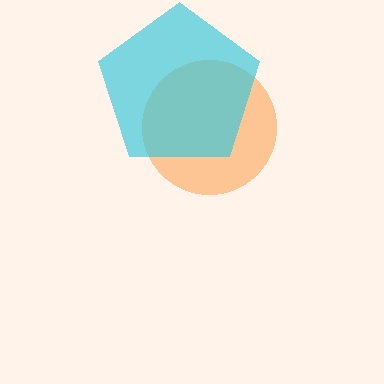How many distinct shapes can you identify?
There are 2 distinct shapes: an orange circle, a cyan pentagon.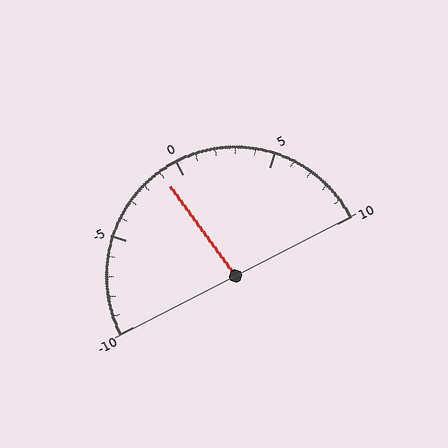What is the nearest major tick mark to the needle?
The nearest major tick mark is 0.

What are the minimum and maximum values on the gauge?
The gauge ranges from -10 to 10.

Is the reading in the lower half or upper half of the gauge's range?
The reading is in the lower half of the range (-10 to 10).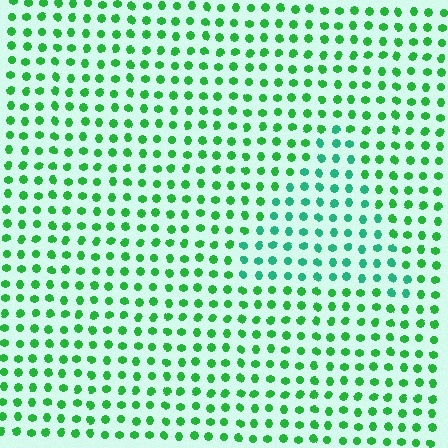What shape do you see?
I see a triangle.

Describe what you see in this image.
The image is filled with small green elements in a uniform arrangement. A triangle-shaped region is visible where the elements are tinted to a slightly different hue, forming a subtle color boundary.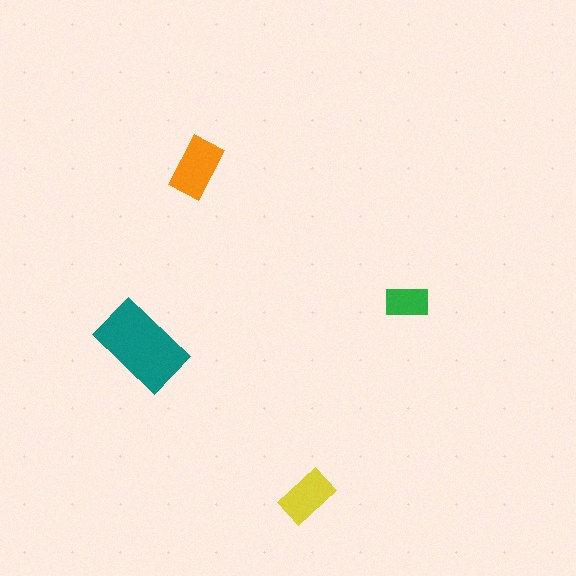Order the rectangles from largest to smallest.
the teal one, the orange one, the yellow one, the green one.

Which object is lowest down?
The yellow rectangle is bottommost.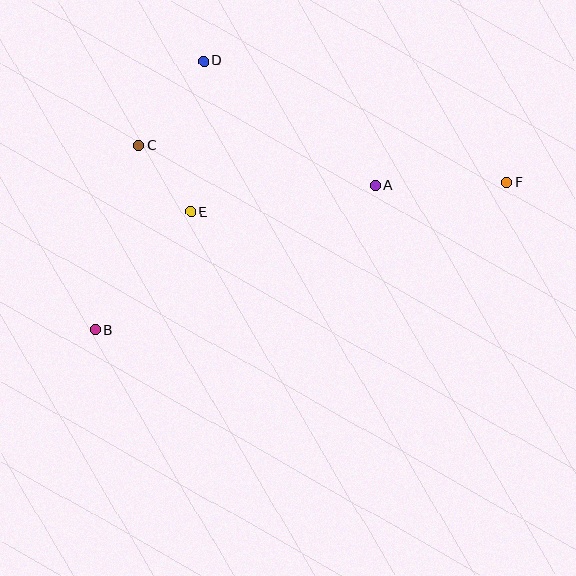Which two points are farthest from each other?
Points B and F are farthest from each other.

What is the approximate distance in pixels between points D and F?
The distance between D and F is approximately 327 pixels.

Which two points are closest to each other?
Points C and E are closest to each other.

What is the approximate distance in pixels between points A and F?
The distance between A and F is approximately 132 pixels.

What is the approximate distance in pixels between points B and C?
The distance between B and C is approximately 190 pixels.